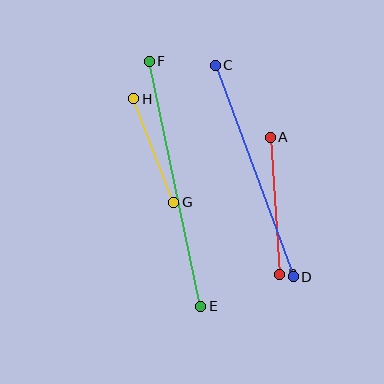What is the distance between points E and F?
The distance is approximately 251 pixels.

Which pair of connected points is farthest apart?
Points E and F are farthest apart.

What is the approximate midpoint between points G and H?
The midpoint is at approximately (154, 151) pixels.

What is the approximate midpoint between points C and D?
The midpoint is at approximately (254, 171) pixels.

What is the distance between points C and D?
The distance is approximately 225 pixels.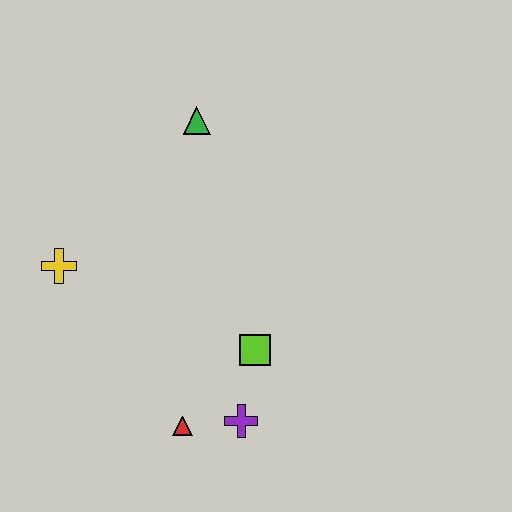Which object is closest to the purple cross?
The red triangle is closest to the purple cross.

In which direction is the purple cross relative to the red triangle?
The purple cross is to the right of the red triangle.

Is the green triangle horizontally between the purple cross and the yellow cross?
Yes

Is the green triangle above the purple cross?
Yes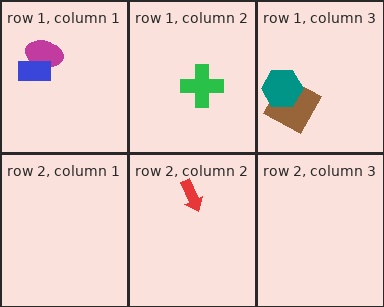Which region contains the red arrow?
The row 2, column 2 region.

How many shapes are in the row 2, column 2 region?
1.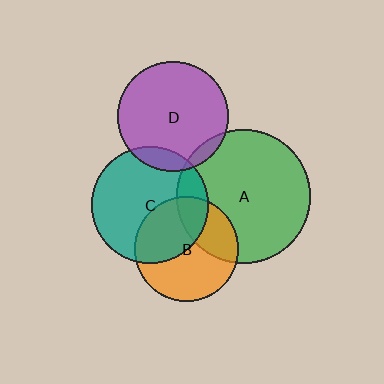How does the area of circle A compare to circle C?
Approximately 1.3 times.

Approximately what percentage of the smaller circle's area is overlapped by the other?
Approximately 30%.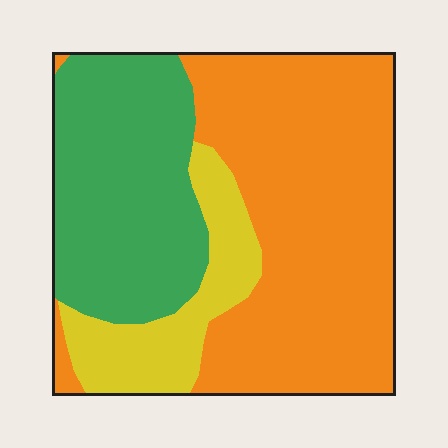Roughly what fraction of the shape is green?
Green covers roughly 30% of the shape.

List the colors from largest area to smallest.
From largest to smallest: orange, green, yellow.